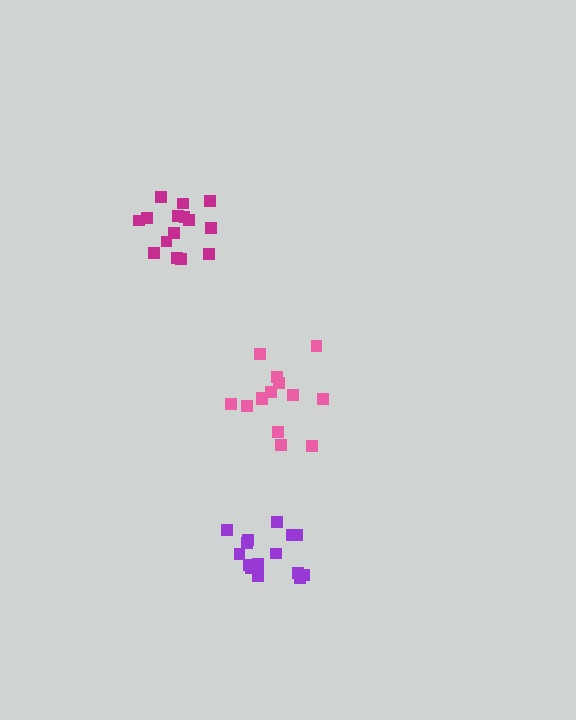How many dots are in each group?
Group 1: 14 dots, Group 2: 15 dots, Group 3: 15 dots (44 total).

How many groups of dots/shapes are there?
There are 3 groups.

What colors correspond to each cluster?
The clusters are colored: pink, magenta, purple.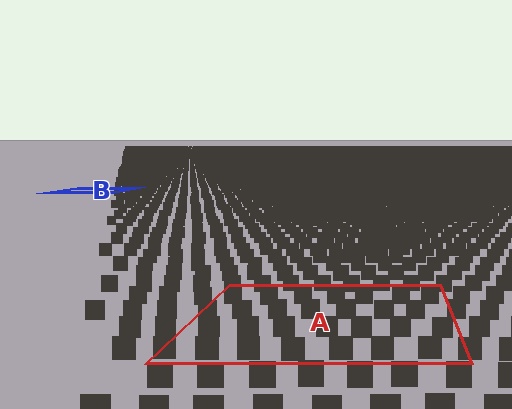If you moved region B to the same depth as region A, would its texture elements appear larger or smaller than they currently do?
They would appear larger. At a closer depth, the same texture elements are projected at a bigger on-screen size.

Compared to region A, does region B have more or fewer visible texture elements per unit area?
Region B has more texture elements per unit area — they are packed more densely because it is farther away.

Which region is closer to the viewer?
Region A is closer. The texture elements there are larger and more spread out.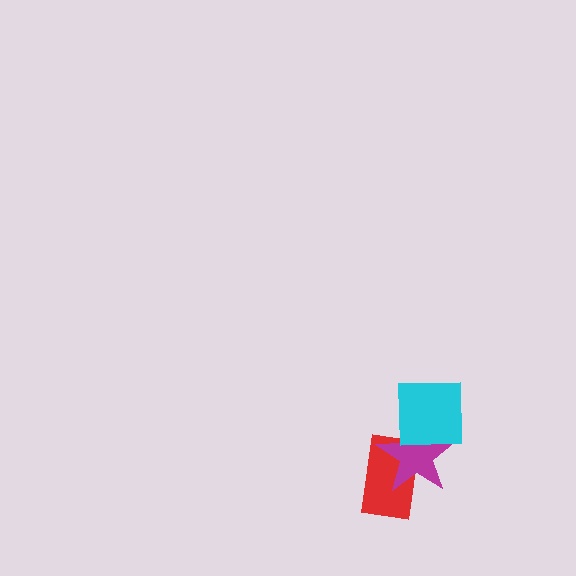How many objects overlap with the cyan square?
2 objects overlap with the cyan square.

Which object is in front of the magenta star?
The cyan square is in front of the magenta star.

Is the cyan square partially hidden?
No, no other shape covers it.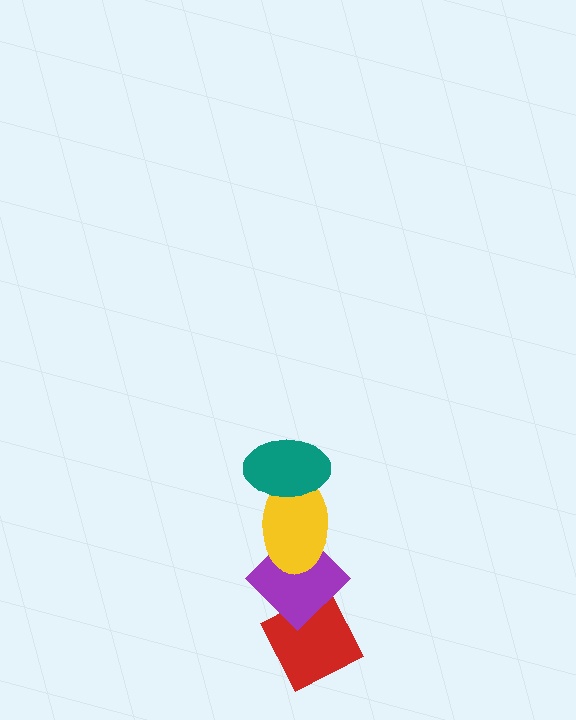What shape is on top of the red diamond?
The purple diamond is on top of the red diamond.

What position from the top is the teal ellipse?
The teal ellipse is 1st from the top.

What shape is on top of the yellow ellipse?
The teal ellipse is on top of the yellow ellipse.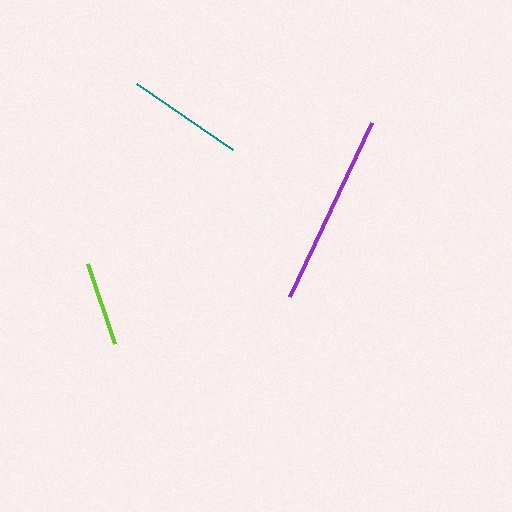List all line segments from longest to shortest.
From longest to shortest: purple, teal, lime.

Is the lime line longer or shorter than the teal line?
The teal line is longer than the lime line.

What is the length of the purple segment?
The purple segment is approximately 192 pixels long.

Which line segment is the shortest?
The lime line is the shortest at approximately 84 pixels.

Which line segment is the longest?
The purple line is the longest at approximately 192 pixels.